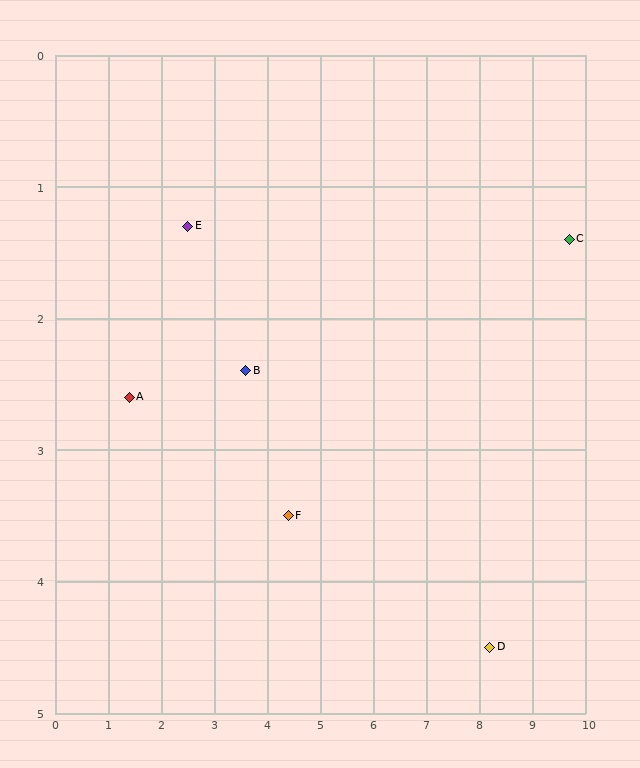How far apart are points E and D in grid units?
Points E and D are about 6.5 grid units apart.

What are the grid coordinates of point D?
Point D is at approximately (8.2, 4.5).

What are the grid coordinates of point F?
Point F is at approximately (4.4, 3.5).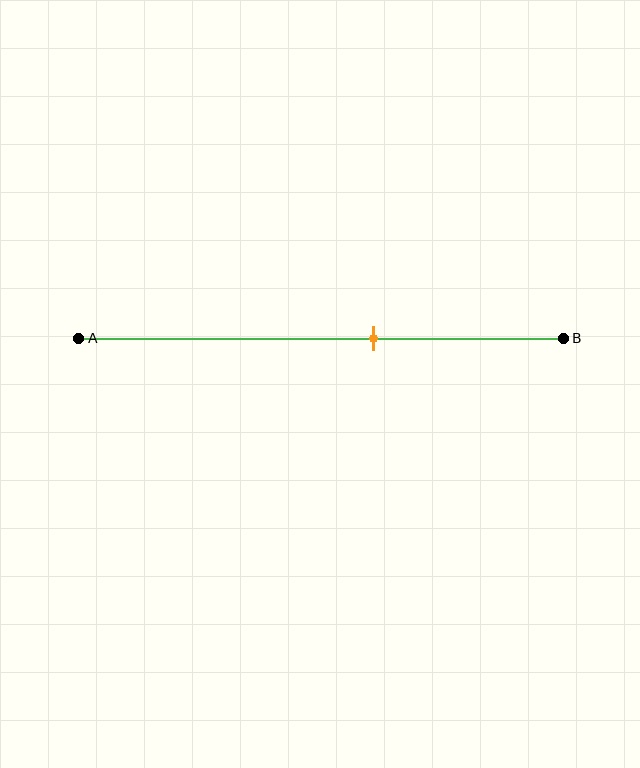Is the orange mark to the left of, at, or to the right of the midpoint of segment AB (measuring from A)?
The orange mark is to the right of the midpoint of segment AB.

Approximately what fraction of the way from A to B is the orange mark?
The orange mark is approximately 60% of the way from A to B.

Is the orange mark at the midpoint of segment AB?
No, the mark is at about 60% from A, not at the 50% midpoint.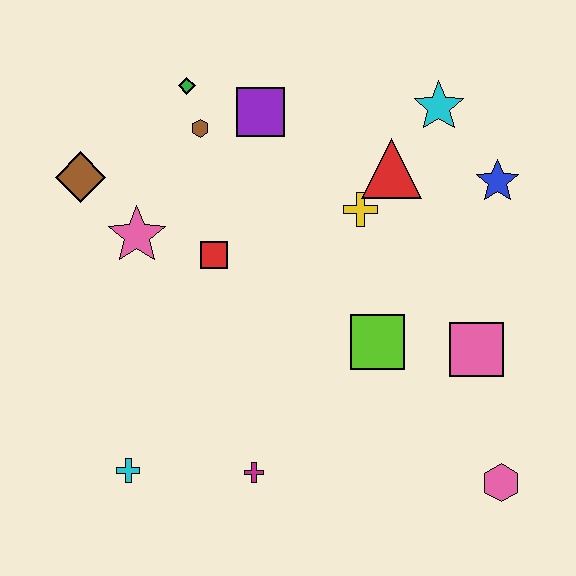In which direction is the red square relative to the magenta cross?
The red square is above the magenta cross.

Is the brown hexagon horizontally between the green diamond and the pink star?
No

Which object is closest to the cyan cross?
The magenta cross is closest to the cyan cross.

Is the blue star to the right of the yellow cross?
Yes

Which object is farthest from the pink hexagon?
The brown diamond is farthest from the pink hexagon.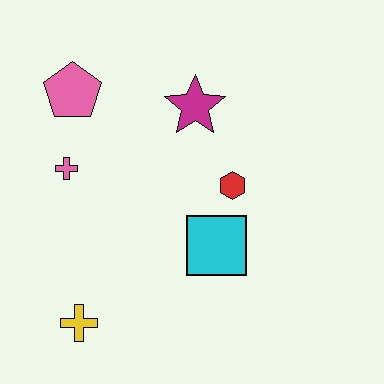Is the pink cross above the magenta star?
No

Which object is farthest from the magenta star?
The yellow cross is farthest from the magenta star.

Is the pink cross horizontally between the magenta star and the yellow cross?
No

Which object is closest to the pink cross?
The pink pentagon is closest to the pink cross.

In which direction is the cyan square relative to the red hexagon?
The cyan square is below the red hexagon.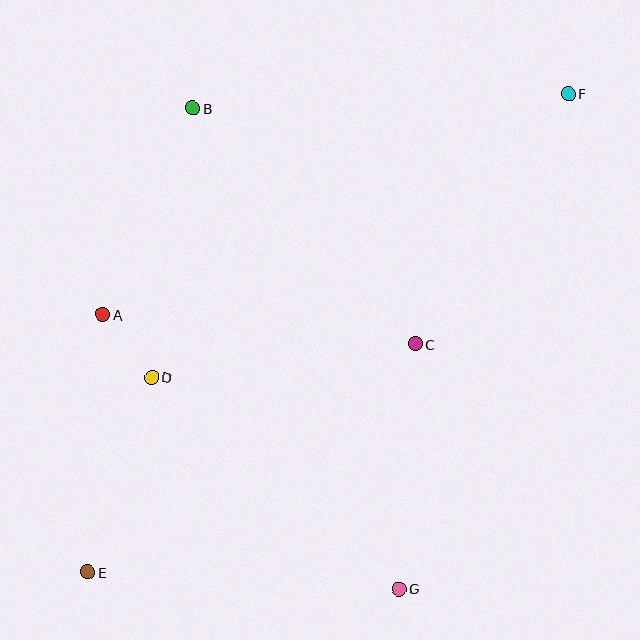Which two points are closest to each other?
Points A and D are closest to each other.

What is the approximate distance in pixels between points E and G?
The distance between E and G is approximately 311 pixels.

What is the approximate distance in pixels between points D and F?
The distance between D and F is approximately 504 pixels.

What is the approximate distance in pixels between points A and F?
The distance between A and F is approximately 515 pixels.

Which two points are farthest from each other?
Points E and F are farthest from each other.